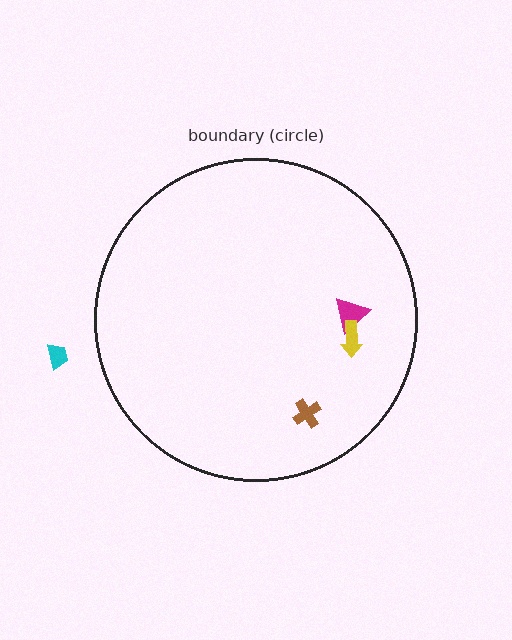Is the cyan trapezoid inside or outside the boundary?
Outside.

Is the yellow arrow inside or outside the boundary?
Inside.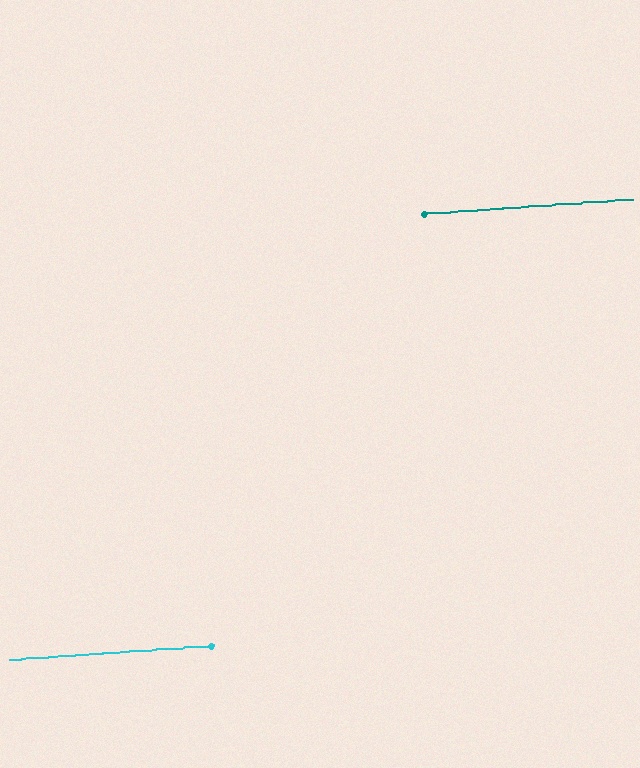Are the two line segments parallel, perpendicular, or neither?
Parallel — their directions differ by only 0.1°.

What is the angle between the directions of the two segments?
Approximately 0 degrees.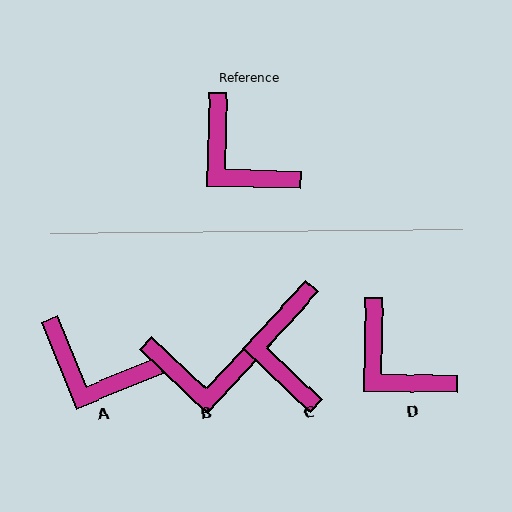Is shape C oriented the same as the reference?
No, it is off by about 42 degrees.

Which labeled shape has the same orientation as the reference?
D.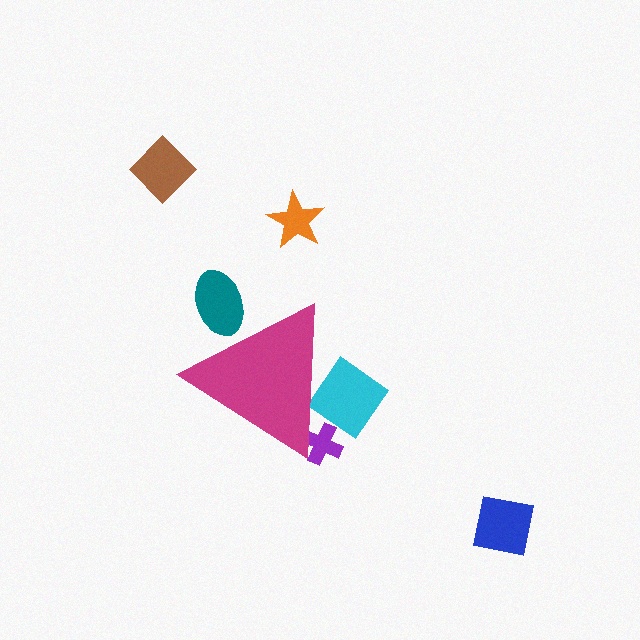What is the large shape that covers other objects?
A magenta triangle.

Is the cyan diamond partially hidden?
Yes, the cyan diamond is partially hidden behind the magenta triangle.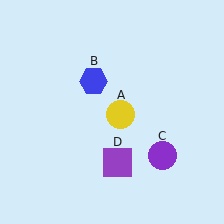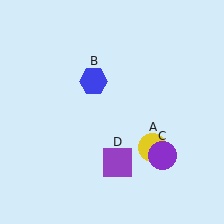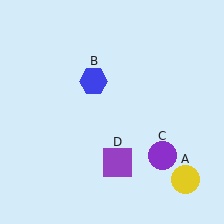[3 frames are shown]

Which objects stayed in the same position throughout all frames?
Blue hexagon (object B) and purple circle (object C) and purple square (object D) remained stationary.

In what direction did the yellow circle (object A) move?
The yellow circle (object A) moved down and to the right.